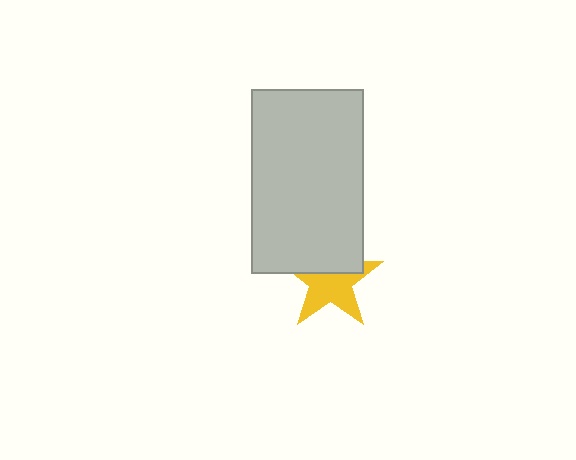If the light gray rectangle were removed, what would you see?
You would see the complete yellow star.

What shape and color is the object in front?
The object in front is a light gray rectangle.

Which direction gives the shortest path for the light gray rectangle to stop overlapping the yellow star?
Moving up gives the shortest separation.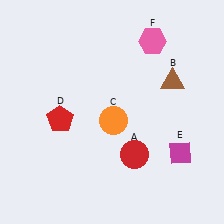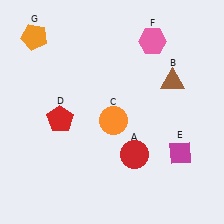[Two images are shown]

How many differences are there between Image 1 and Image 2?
There is 1 difference between the two images.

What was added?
An orange pentagon (G) was added in Image 2.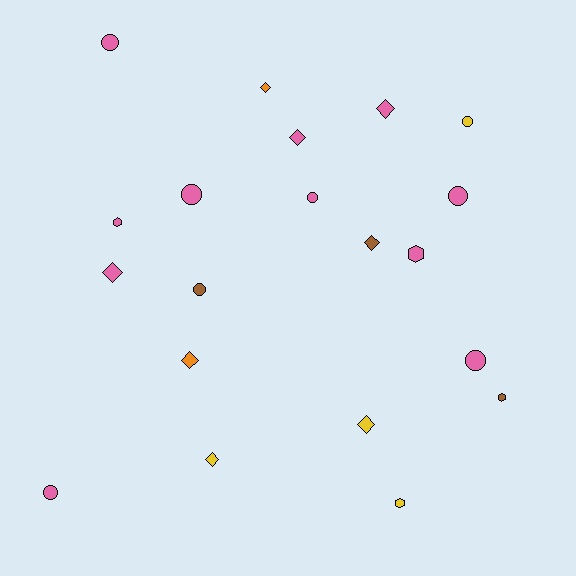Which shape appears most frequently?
Diamond, with 8 objects.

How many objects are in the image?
There are 20 objects.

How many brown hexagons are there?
There is 1 brown hexagon.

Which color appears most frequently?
Pink, with 11 objects.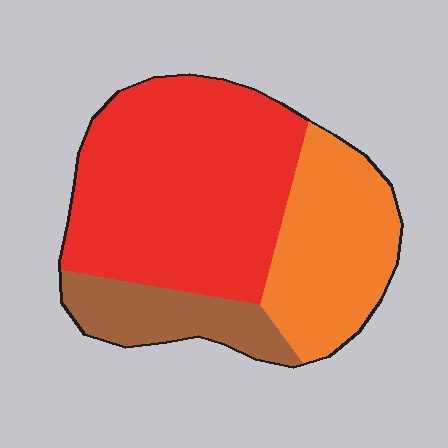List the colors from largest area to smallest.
From largest to smallest: red, orange, brown.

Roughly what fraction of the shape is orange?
Orange covers about 30% of the shape.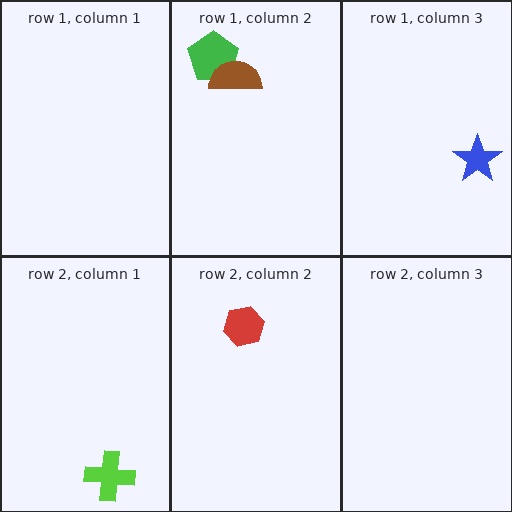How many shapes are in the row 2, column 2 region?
1.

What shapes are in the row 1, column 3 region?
The blue star.